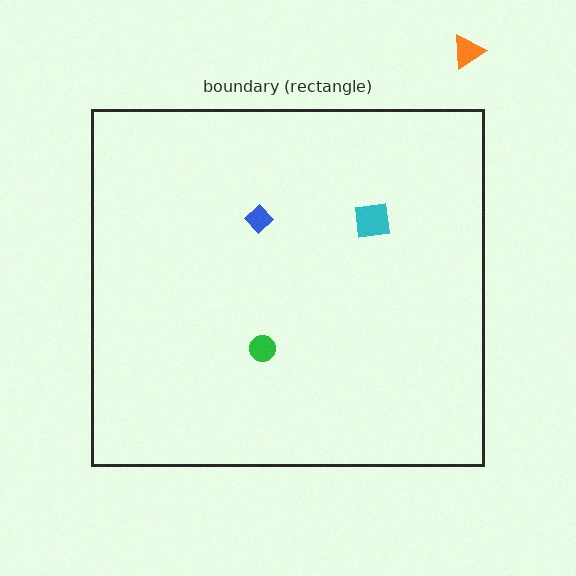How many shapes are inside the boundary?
3 inside, 1 outside.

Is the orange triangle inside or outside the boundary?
Outside.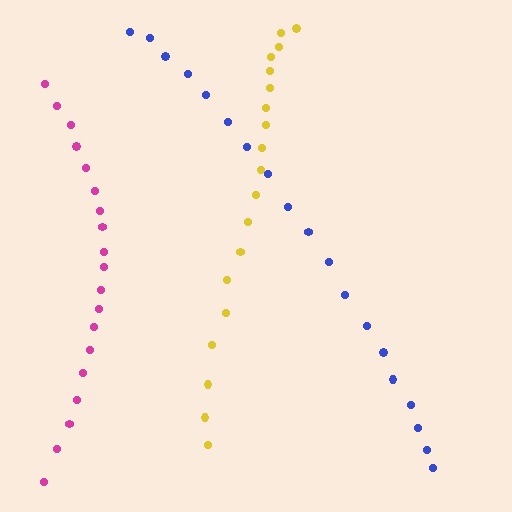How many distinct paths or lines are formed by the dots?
There are 3 distinct paths.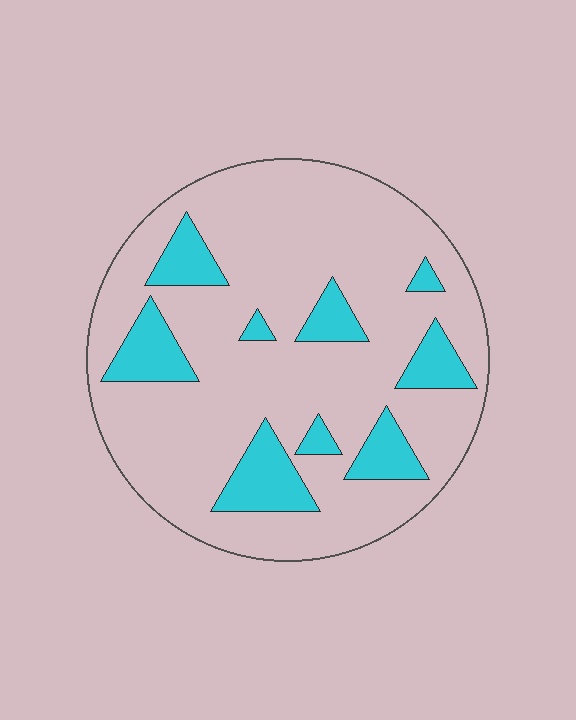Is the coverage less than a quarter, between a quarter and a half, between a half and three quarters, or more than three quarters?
Less than a quarter.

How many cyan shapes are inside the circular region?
9.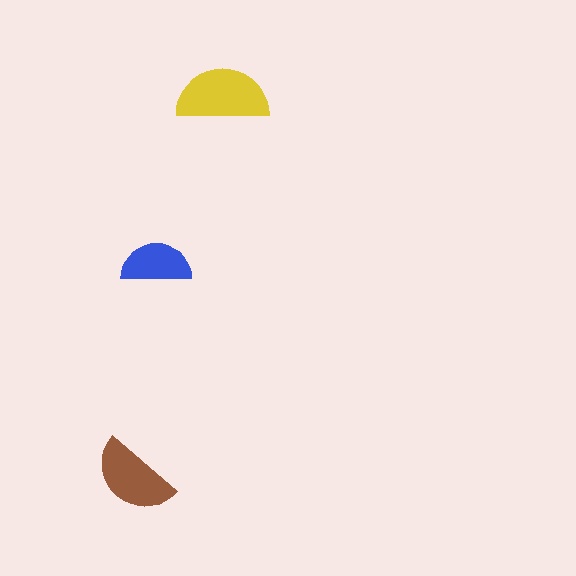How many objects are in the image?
There are 3 objects in the image.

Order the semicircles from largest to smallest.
the yellow one, the brown one, the blue one.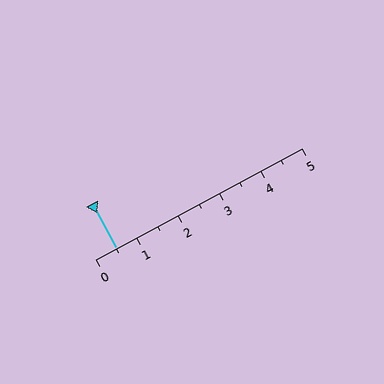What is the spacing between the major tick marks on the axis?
The major ticks are spaced 1 apart.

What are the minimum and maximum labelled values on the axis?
The axis runs from 0 to 5.